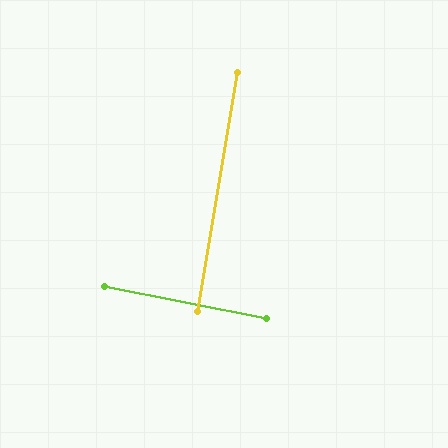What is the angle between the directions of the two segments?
Approximately 88 degrees.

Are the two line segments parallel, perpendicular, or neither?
Perpendicular — they meet at approximately 88°.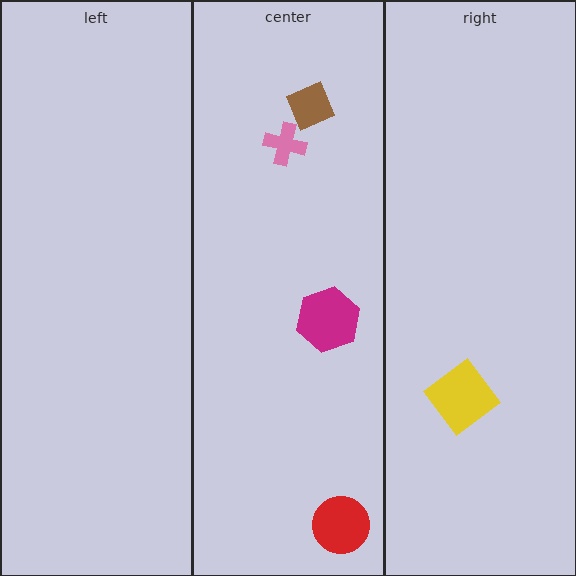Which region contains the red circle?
The center region.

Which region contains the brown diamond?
The center region.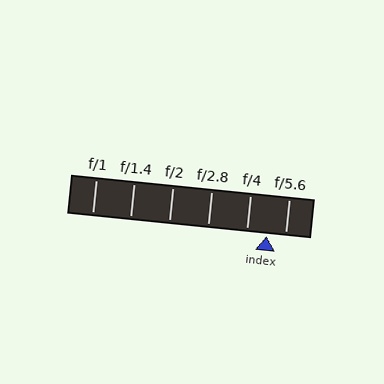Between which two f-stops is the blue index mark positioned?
The index mark is between f/4 and f/5.6.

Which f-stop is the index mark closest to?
The index mark is closest to f/5.6.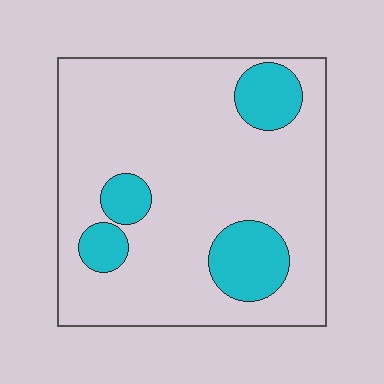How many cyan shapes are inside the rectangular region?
4.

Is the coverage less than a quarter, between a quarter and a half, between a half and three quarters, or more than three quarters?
Less than a quarter.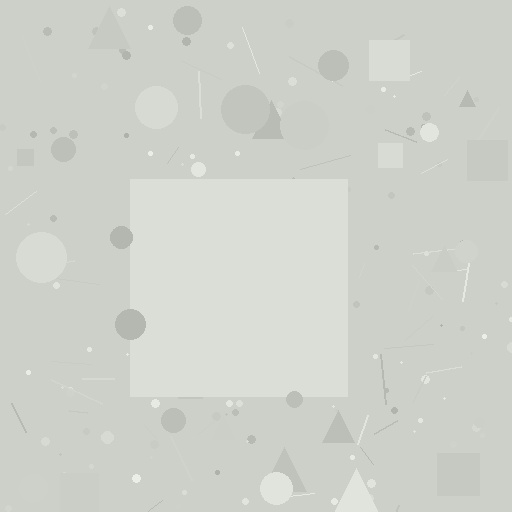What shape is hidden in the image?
A square is hidden in the image.